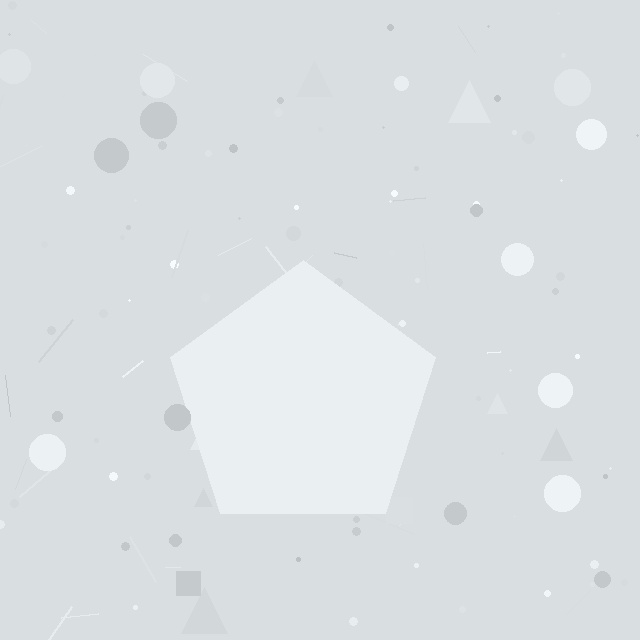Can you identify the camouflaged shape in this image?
The camouflaged shape is a pentagon.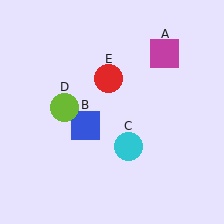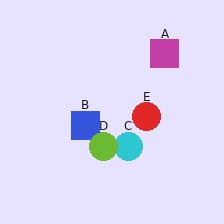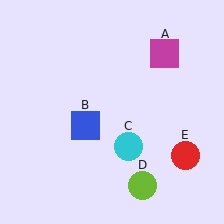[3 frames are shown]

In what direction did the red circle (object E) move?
The red circle (object E) moved down and to the right.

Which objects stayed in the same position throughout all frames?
Magenta square (object A) and blue square (object B) and cyan circle (object C) remained stationary.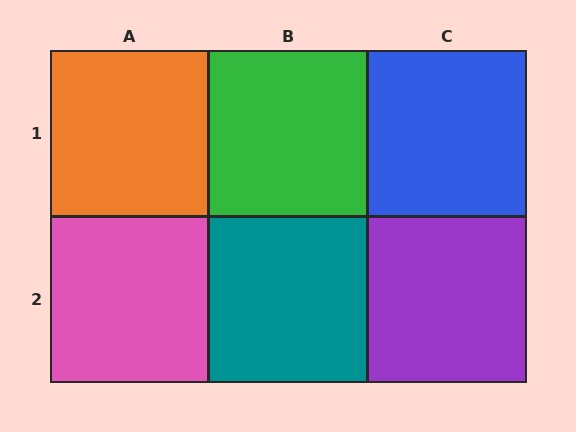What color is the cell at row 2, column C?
Purple.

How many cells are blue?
1 cell is blue.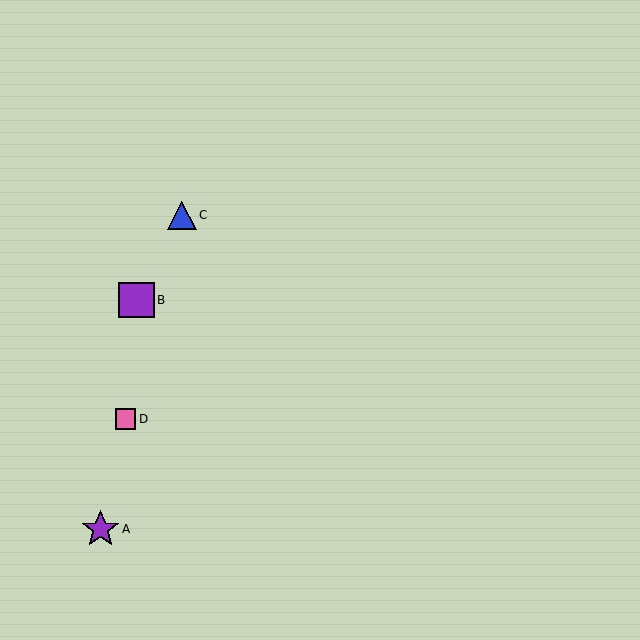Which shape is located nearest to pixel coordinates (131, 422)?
The pink square (labeled D) at (126, 419) is nearest to that location.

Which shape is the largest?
The purple star (labeled A) is the largest.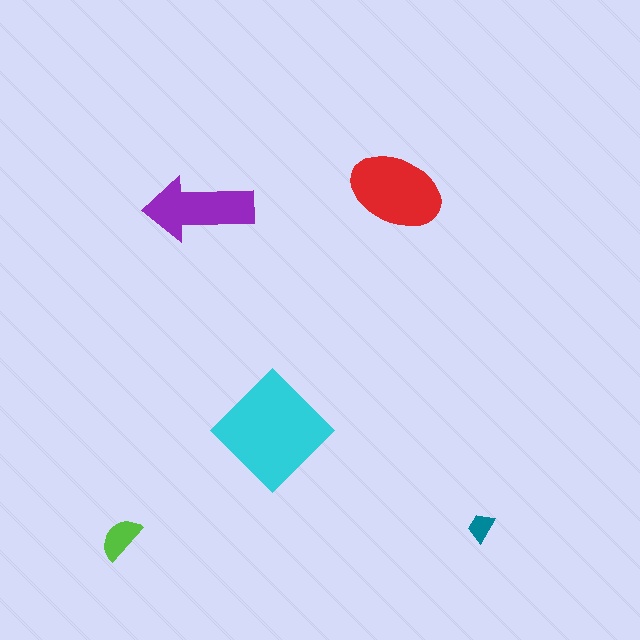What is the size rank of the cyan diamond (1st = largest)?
1st.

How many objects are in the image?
There are 5 objects in the image.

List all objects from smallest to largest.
The teal trapezoid, the lime semicircle, the purple arrow, the red ellipse, the cyan diamond.